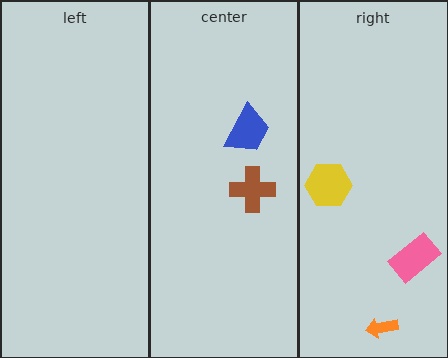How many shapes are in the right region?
3.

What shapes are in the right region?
The yellow hexagon, the orange arrow, the pink rectangle.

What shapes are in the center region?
The brown cross, the blue trapezoid.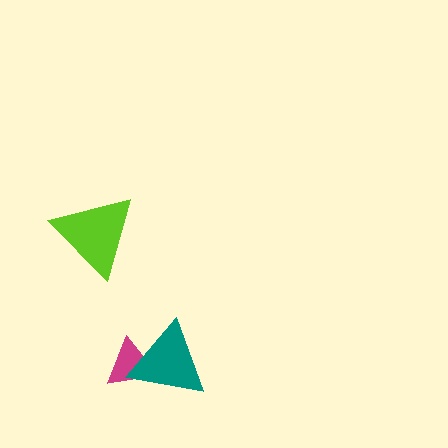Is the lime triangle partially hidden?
No, no other shape covers it.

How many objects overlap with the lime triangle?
0 objects overlap with the lime triangle.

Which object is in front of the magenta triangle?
The teal triangle is in front of the magenta triangle.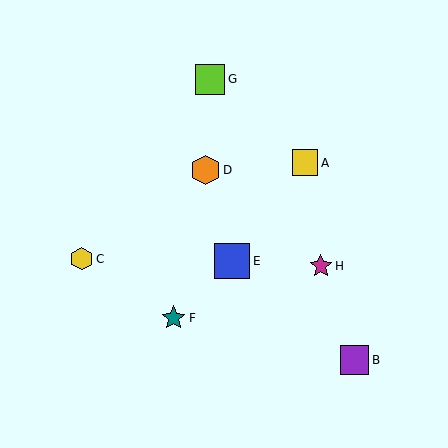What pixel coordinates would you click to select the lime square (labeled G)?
Click at (210, 79) to select the lime square G.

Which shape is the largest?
The blue square (labeled E) is the largest.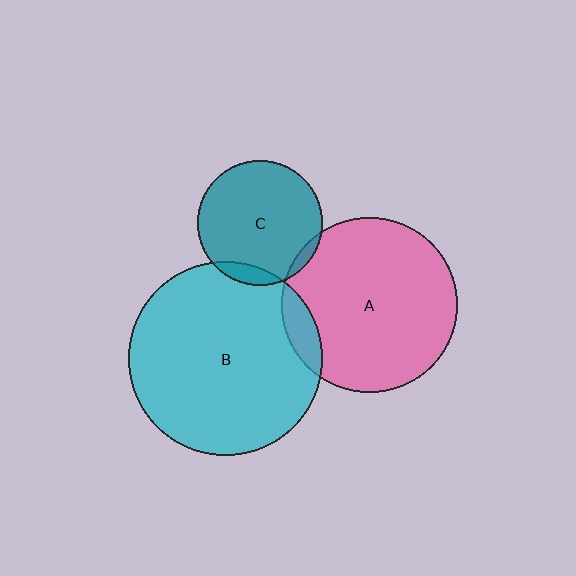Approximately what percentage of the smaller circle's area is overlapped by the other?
Approximately 5%.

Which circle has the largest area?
Circle B (cyan).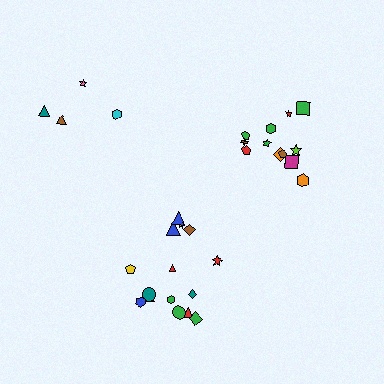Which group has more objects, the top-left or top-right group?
The top-right group.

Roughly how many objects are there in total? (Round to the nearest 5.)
Roughly 30 objects in total.